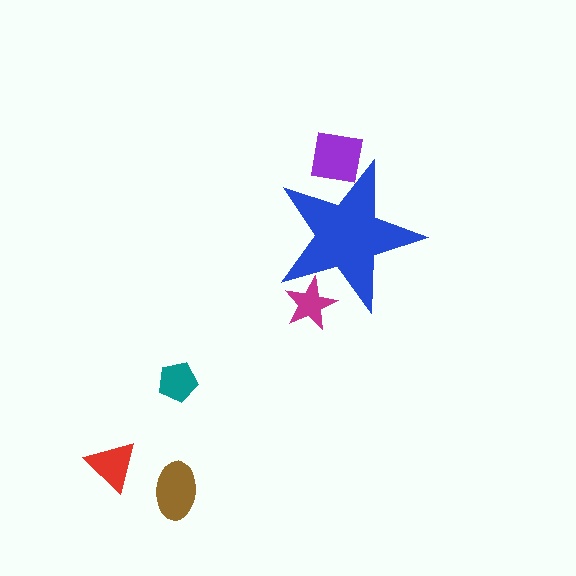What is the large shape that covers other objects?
A blue star.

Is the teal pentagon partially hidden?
No, the teal pentagon is fully visible.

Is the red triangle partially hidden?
No, the red triangle is fully visible.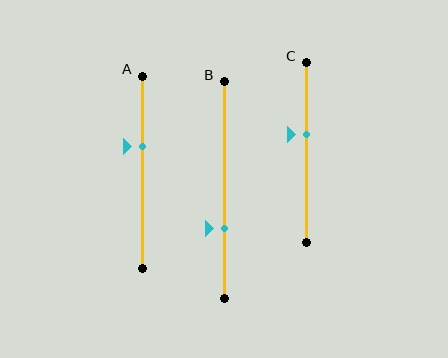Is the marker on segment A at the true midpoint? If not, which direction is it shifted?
No, the marker on segment A is shifted upward by about 13% of the segment length.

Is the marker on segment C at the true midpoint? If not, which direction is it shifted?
No, the marker on segment C is shifted upward by about 10% of the segment length.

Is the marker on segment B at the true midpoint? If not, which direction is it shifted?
No, the marker on segment B is shifted downward by about 18% of the segment length.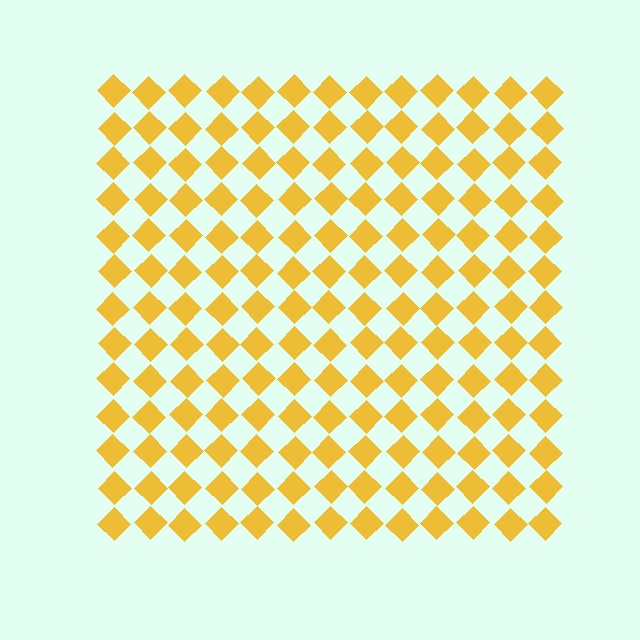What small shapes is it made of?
It is made of small diamonds.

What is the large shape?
The large shape is a square.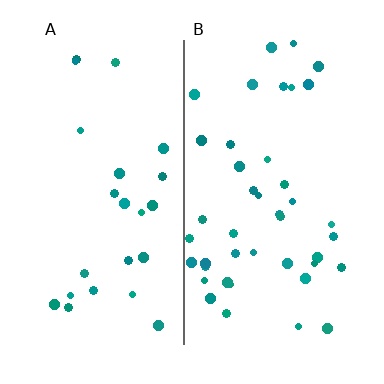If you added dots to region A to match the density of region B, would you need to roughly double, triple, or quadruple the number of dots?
Approximately double.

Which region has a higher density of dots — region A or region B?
B (the right).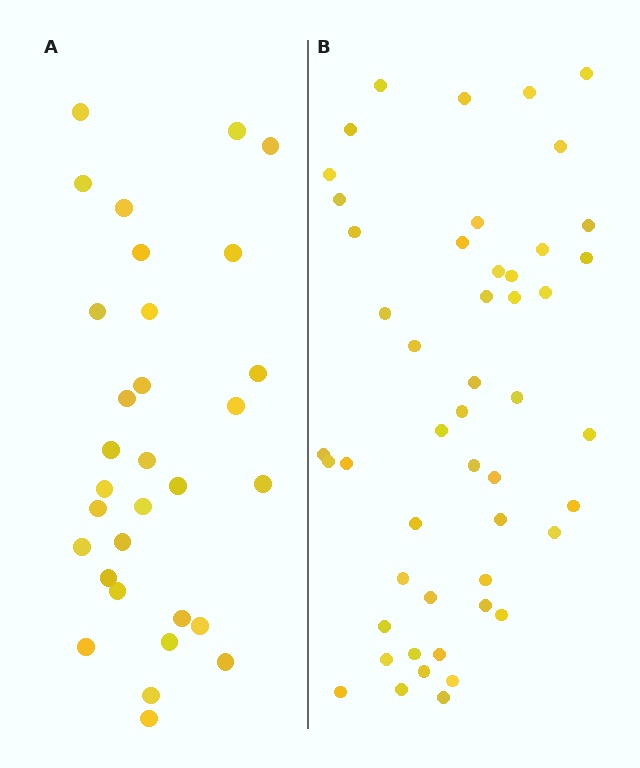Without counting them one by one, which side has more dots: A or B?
Region B (the right region) has more dots.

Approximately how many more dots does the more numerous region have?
Region B has approximately 20 more dots than region A.